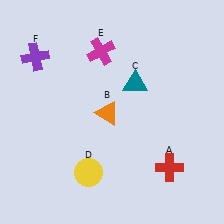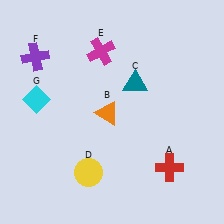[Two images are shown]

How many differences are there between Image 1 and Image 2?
There is 1 difference between the two images.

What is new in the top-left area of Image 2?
A cyan diamond (G) was added in the top-left area of Image 2.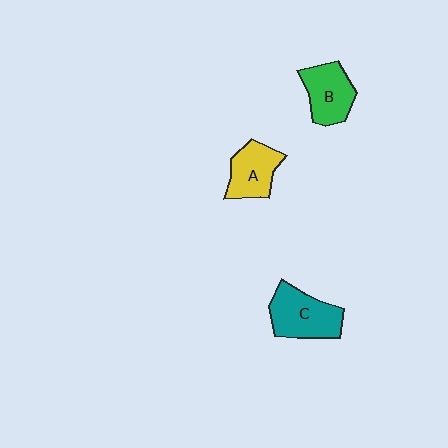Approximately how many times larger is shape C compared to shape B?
Approximately 1.2 times.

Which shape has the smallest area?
Shape A (yellow).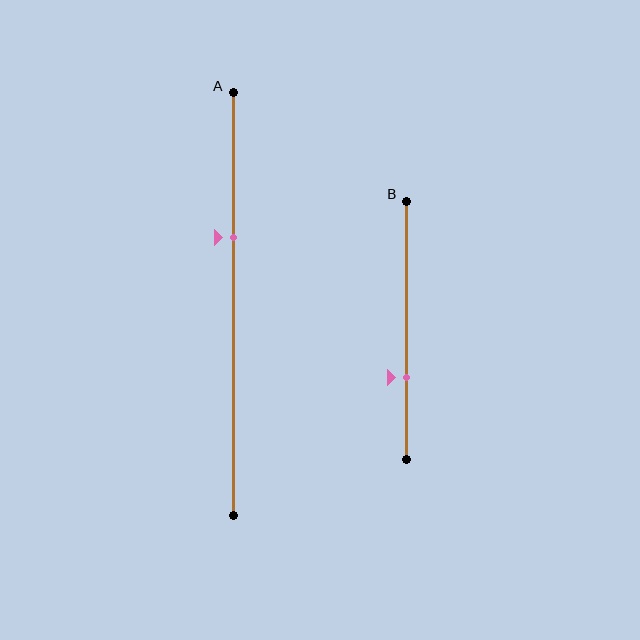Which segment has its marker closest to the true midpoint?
Segment A has its marker closest to the true midpoint.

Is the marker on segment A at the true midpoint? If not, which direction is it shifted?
No, the marker on segment A is shifted upward by about 16% of the segment length.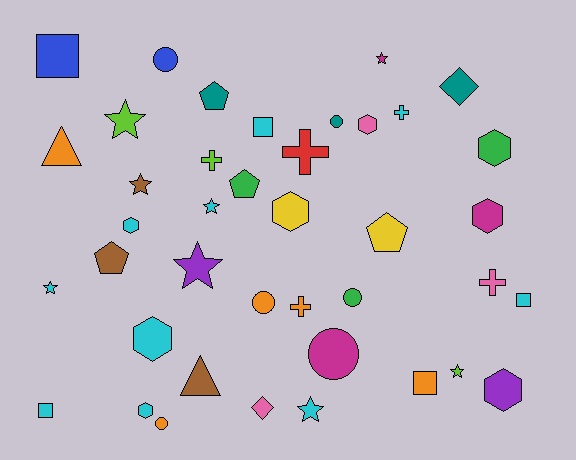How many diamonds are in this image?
There are 2 diamonds.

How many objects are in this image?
There are 40 objects.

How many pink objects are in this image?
There are 3 pink objects.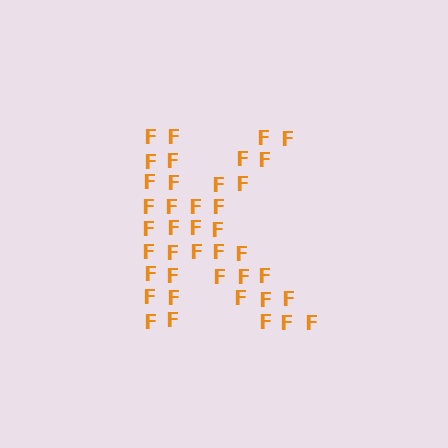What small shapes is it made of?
It is made of small letter F's.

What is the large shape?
The large shape is the letter K.